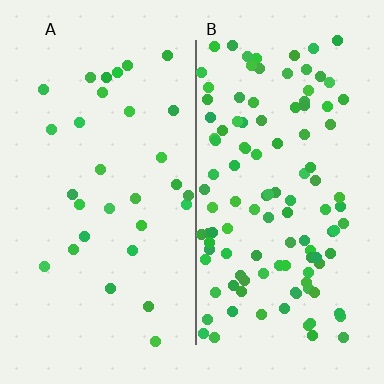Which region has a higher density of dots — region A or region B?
B (the right).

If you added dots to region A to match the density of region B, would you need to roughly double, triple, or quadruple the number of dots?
Approximately quadruple.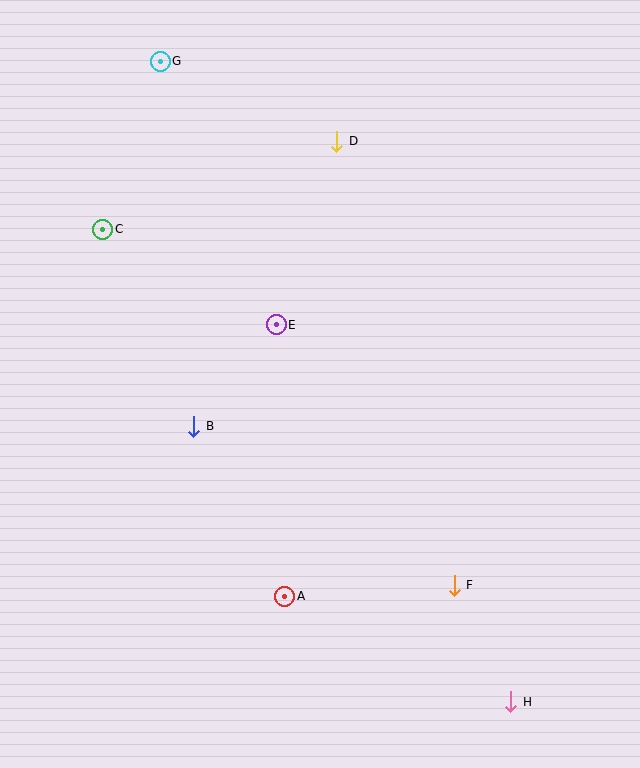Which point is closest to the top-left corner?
Point G is closest to the top-left corner.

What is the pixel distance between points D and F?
The distance between D and F is 460 pixels.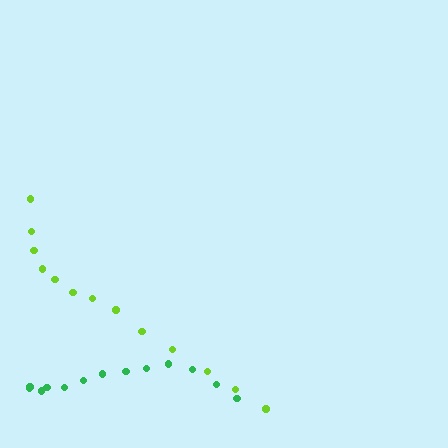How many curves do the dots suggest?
There are 2 distinct paths.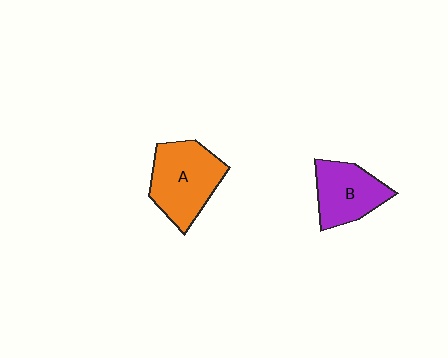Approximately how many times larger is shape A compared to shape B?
Approximately 1.3 times.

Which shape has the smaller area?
Shape B (purple).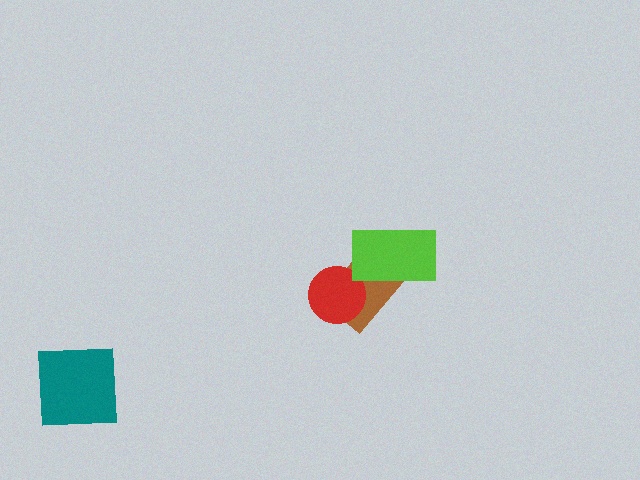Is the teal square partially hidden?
No, no other shape covers it.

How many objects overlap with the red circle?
1 object overlaps with the red circle.